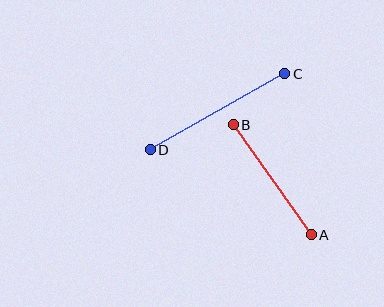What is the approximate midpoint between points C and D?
The midpoint is at approximately (218, 112) pixels.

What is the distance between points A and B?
The distance is approximately 135 pixels.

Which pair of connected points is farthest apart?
Points C and D are farthest apart.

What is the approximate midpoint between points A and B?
The midpoint is at approximately (272, 180) pixels.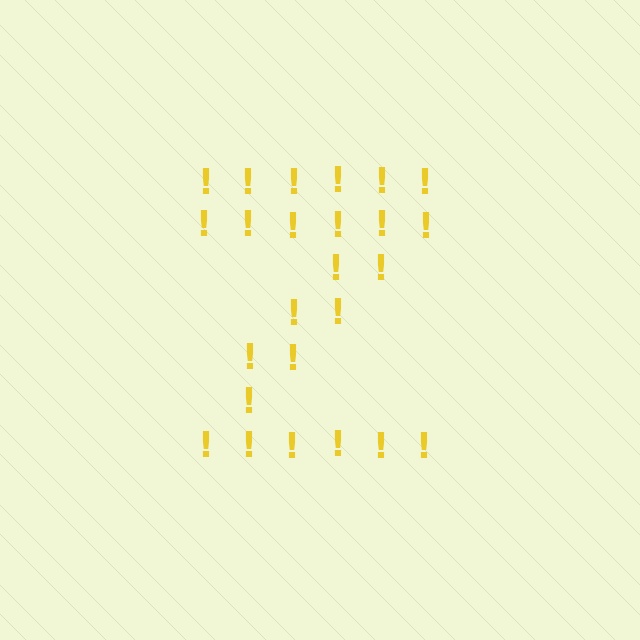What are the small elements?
The small elements are exclamation marks.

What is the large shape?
The large shape is the letter Z.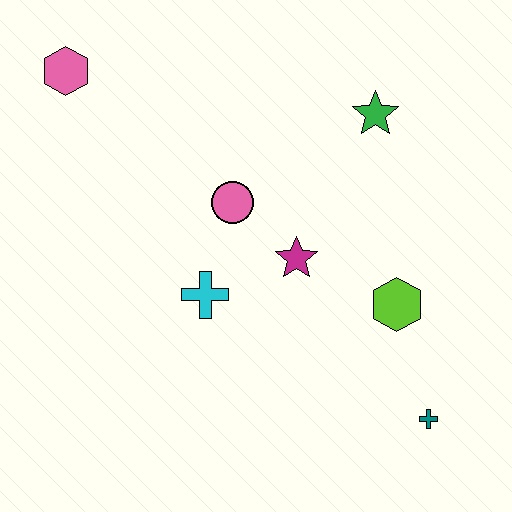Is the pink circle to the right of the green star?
No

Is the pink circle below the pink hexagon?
Yes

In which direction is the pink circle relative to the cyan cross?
The pink circle is above the cyan cross.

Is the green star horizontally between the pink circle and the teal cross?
Yes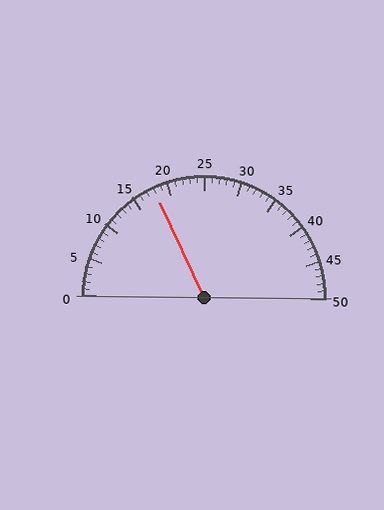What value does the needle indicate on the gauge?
The needle indicates approximately 18.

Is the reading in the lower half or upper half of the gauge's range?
The reading is in the lower half of the range (0 to 50).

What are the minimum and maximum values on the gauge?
The gauge ranges from 0 to 50.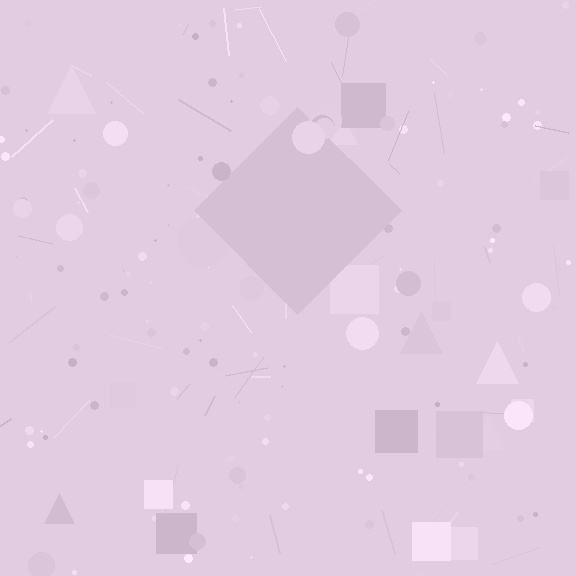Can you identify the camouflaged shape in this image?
The camouflaged shape is a diamond.